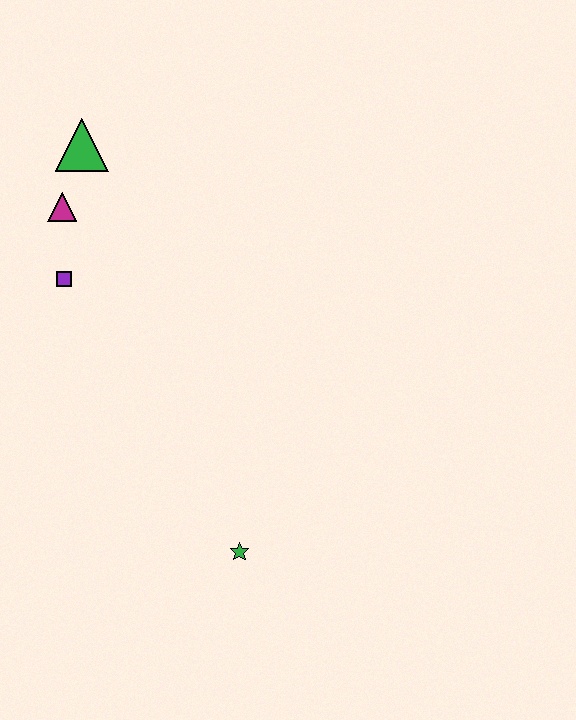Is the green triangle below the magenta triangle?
No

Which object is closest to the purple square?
The magenta triangle is closest to the purple square.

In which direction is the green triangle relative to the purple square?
The green triangle is above the purple square.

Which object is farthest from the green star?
The green triangle is farthest from the green star.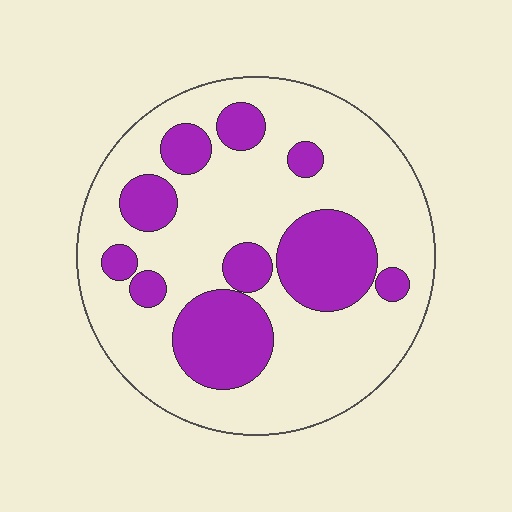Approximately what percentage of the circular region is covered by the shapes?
Approximately 30%.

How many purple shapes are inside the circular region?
10.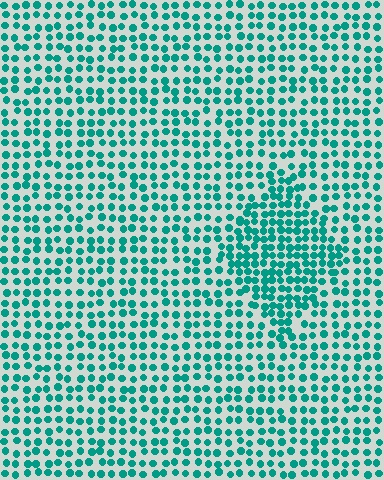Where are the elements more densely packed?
The elements are more densely packed inside the diamond boundary.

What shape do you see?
I see a diamond.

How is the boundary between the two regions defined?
The boundary is defined by a change in element density (approximately 1.6x ratio). All elements are the same color, size, and shape.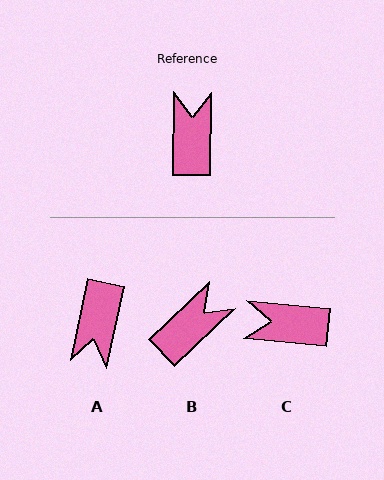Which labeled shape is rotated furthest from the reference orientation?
A, about 169 degrees away.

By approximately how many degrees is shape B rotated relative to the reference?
Approximately 45 degrees clockwise.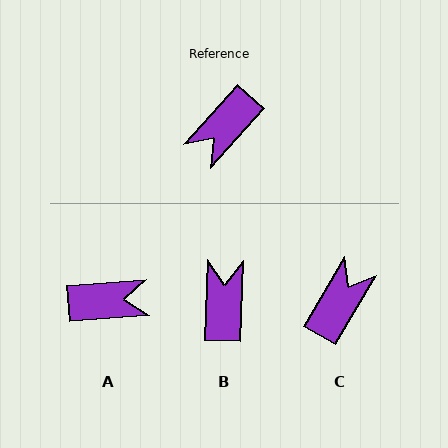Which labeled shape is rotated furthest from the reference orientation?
C, about 169 degrees away.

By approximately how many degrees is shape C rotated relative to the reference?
Approximately 169 degrees clockwise.